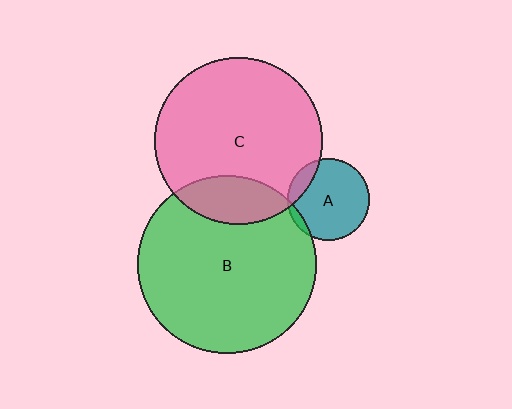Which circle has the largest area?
Circle B (green).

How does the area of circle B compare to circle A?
Approximately 4.7 times.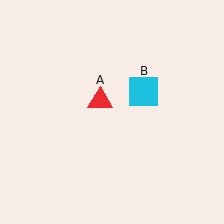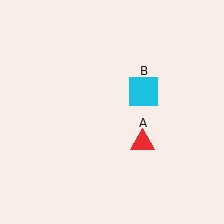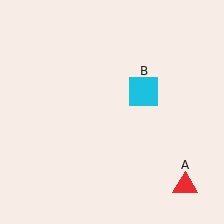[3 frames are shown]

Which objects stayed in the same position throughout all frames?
Cyan square (object B) remained stationary.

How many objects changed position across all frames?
1 object changed position: red triangle (object A).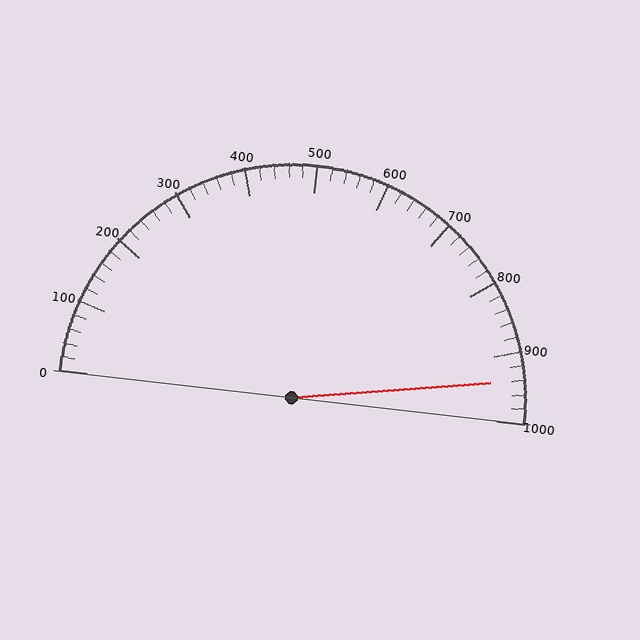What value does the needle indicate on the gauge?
The needle indicates approximately 940.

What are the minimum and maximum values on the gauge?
The gauge ranges from 0 to 1000.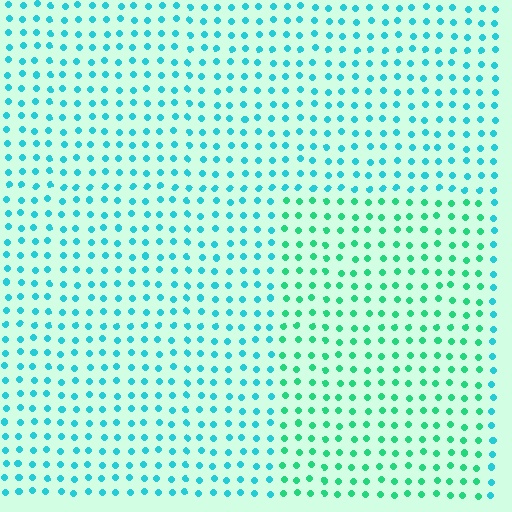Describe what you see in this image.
The image is filled with small cyan elements in a uniform arrangement. A rectangle-shaped region is visible where the elements are tinted to a slightly different hue, forming a subtle color boundary.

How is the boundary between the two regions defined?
The boundary is defined purely by a slight shift in hue (about 34 degrees). Spacing, size, and orientation are identical on both sides.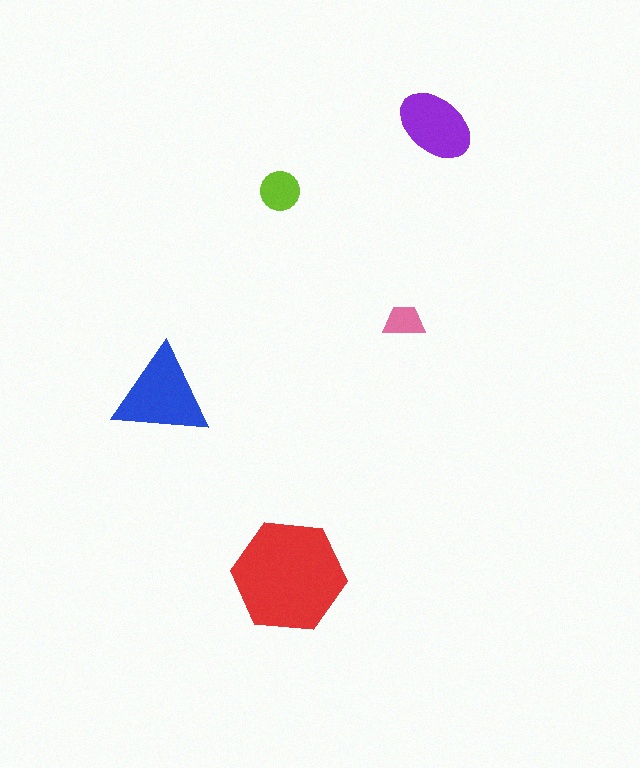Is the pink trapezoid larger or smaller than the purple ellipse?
Smaller.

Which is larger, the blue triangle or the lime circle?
The blue triangle.